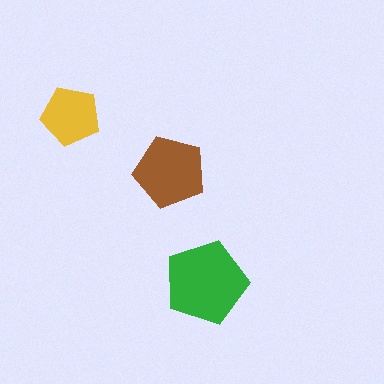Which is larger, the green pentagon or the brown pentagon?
The green one.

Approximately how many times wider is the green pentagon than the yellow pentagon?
About 1.5 times wider.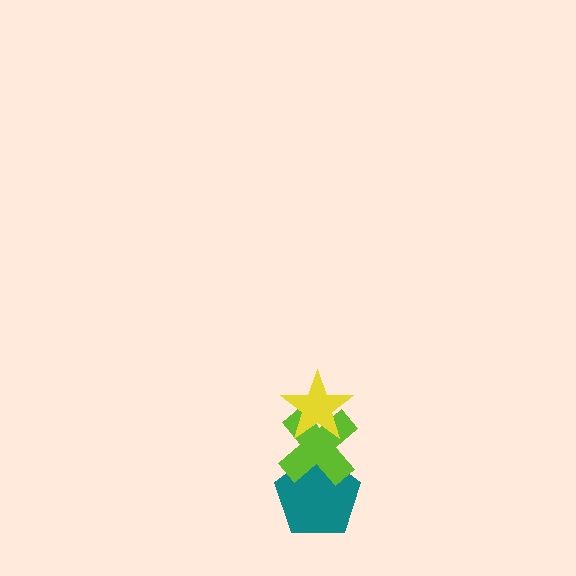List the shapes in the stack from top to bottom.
From top to bottom: the yellow star, the lime cross, the teal pentagon.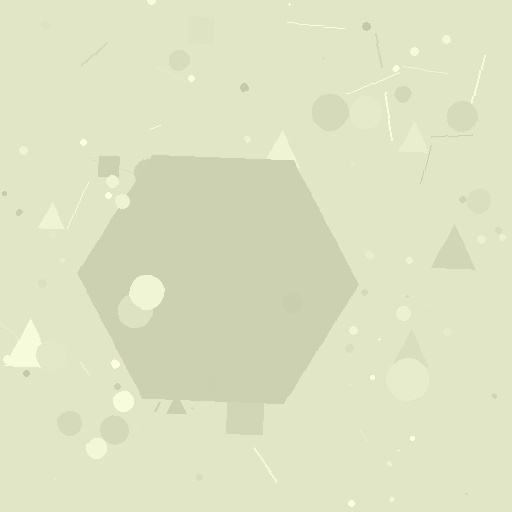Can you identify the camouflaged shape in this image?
The camouflaged shape is a hexagon.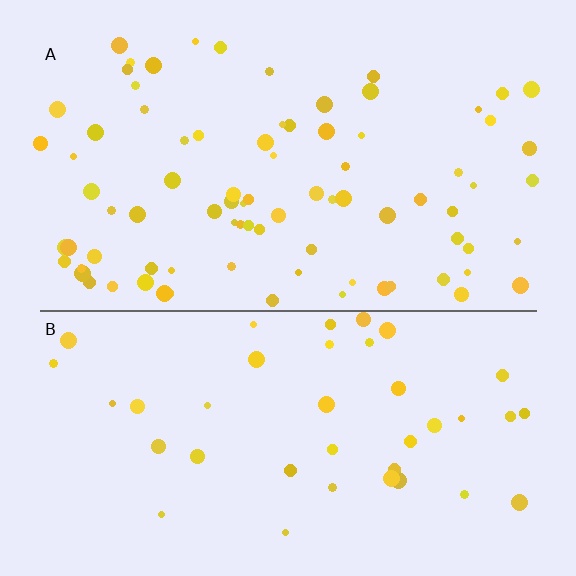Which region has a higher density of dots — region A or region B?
A (the top).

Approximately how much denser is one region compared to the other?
Approximately 2.1× — region A over region B.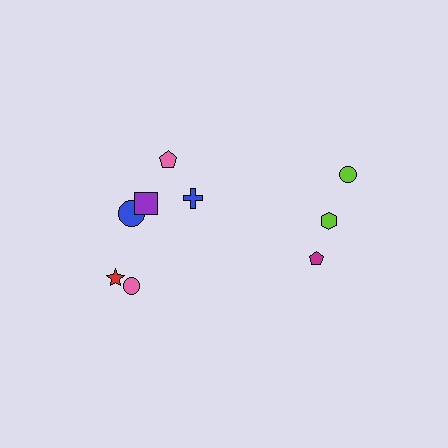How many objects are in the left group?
There are 6 objects.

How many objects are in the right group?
There are 3 objects.